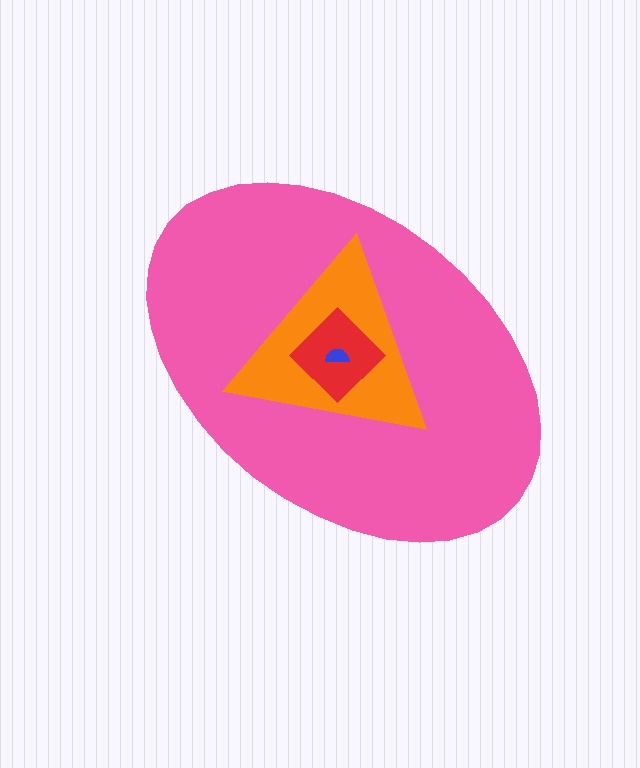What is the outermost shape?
The pink ellipse.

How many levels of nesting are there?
4.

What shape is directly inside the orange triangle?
The red diamond.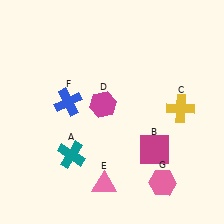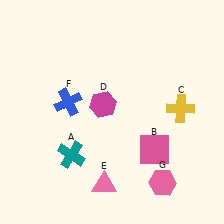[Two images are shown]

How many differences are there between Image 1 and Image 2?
There is 1 difference between the two images.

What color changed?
The square (B) changed from magenta in Image 1 to pink in Image 2.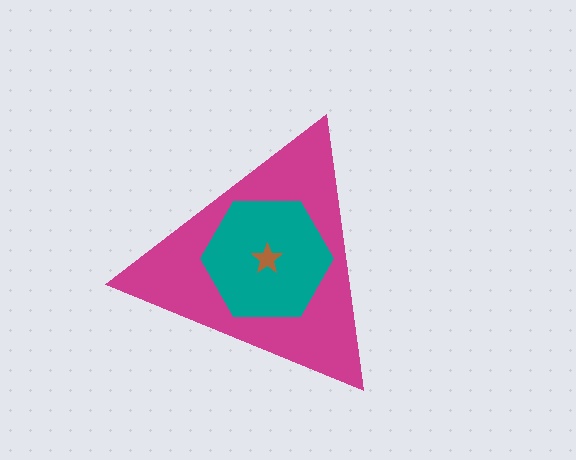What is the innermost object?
The brown star.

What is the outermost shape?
The magenta triangle.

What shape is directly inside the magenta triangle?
The teal hexagon.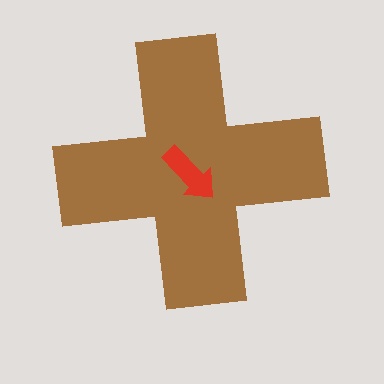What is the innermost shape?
The red arrow.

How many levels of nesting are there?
2.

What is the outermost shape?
The brown cross.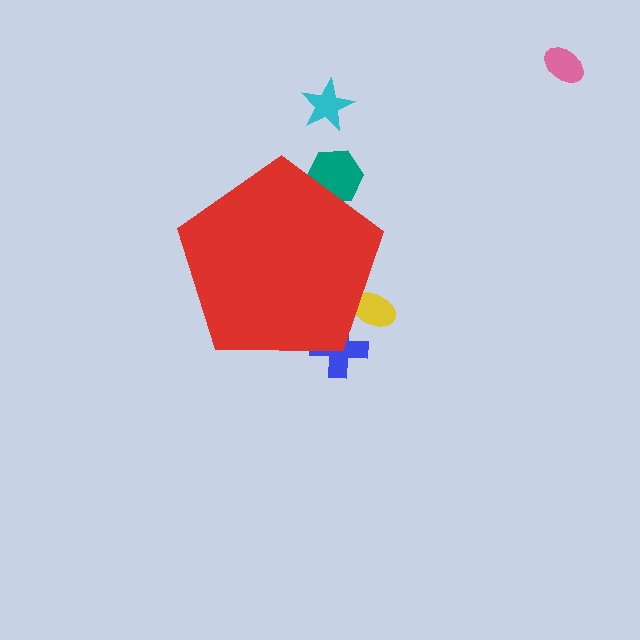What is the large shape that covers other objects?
A red pentagon.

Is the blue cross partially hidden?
Yes, the blue cross is partially hidden behind the red pentagon.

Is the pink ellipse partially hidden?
No, the pink ellipse is fully visible.